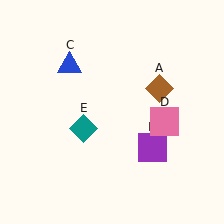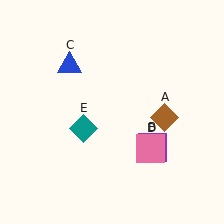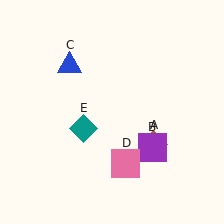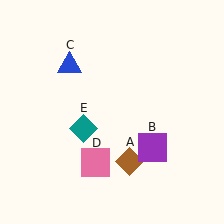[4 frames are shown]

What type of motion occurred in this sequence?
The brown diamond (object A), pink square (object D) rotated clockwise around the center of the scene.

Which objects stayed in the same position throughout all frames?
Purple square (object B) and blue triangle (object C) and teal diamond (object E) remained stationary.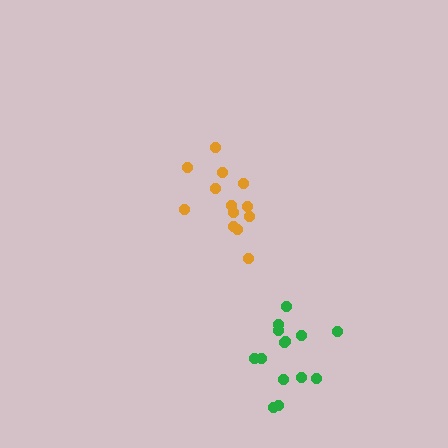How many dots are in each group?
Group 1: 13 dots, Group 2: 14 dots (27 total).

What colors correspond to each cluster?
The clusters are colored: orange, green.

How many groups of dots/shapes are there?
There are 2 groups.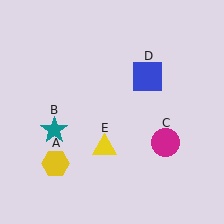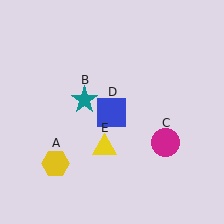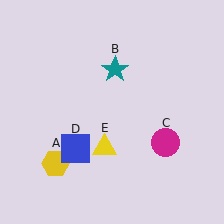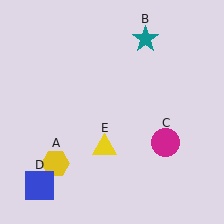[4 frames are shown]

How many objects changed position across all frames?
2 objects changed position: teal star (object B), blue square (object D).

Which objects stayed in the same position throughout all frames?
Yellow hexagon (object A) and magenta circle (object C) and yellow triangle (object E) remained stationary.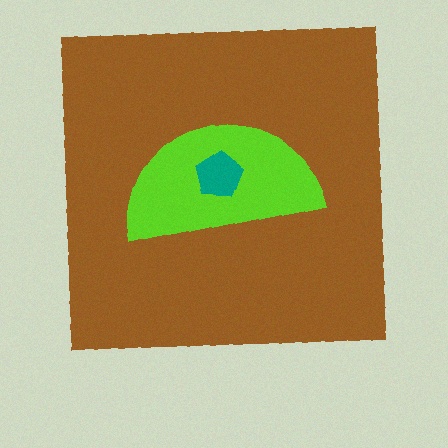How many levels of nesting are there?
3.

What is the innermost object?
The teal pentagon.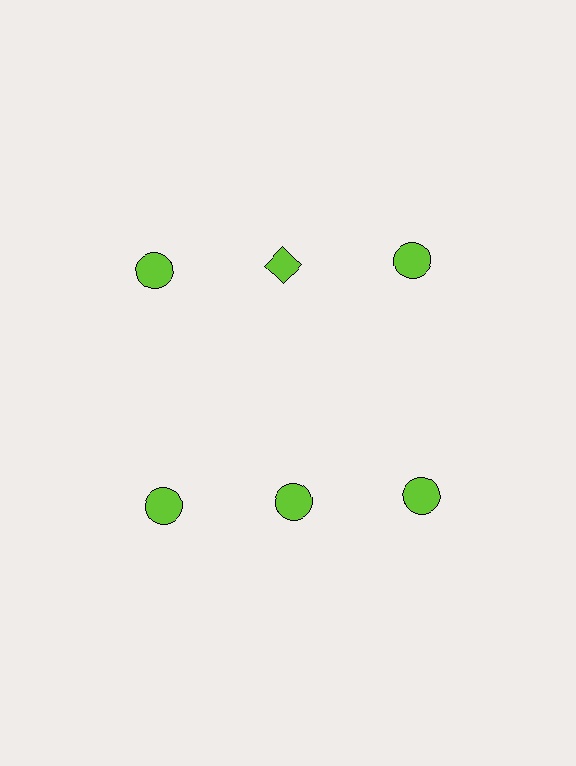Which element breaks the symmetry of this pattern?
The lime diamond in the top row, second from left column breaks the symmetry. All other shapes are lime circles.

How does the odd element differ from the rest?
It has a different shape: diamond instead of circle.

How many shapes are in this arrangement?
There are 6 shapes arranged in a grid pattern.